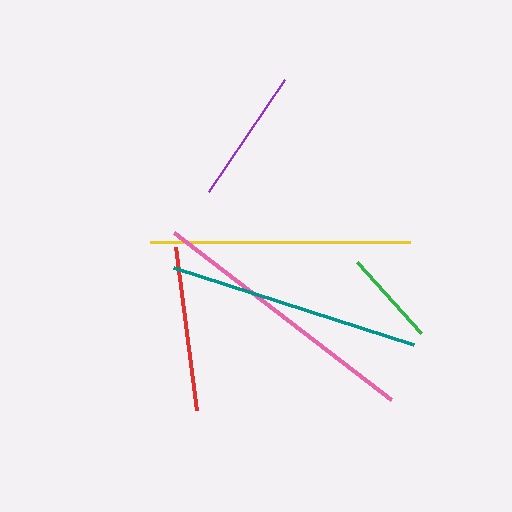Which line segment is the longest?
The pink line is the longest at approximately 273 pixels.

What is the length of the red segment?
The red segment is approximately 164 pixels long.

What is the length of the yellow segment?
The yellow segment is approximately 260 pixels long.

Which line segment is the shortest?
The green line is the shortest at approximately 95 pixels.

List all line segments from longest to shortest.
From longest to shortest: pink, yellow, teal, red, purple, green.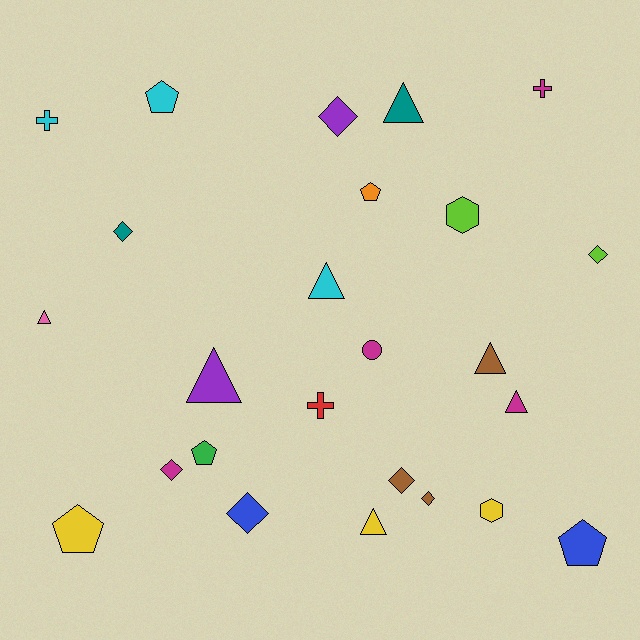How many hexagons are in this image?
There are 2 hexagons.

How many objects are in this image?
There are 25 objects.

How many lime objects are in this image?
There are 2 lime objects.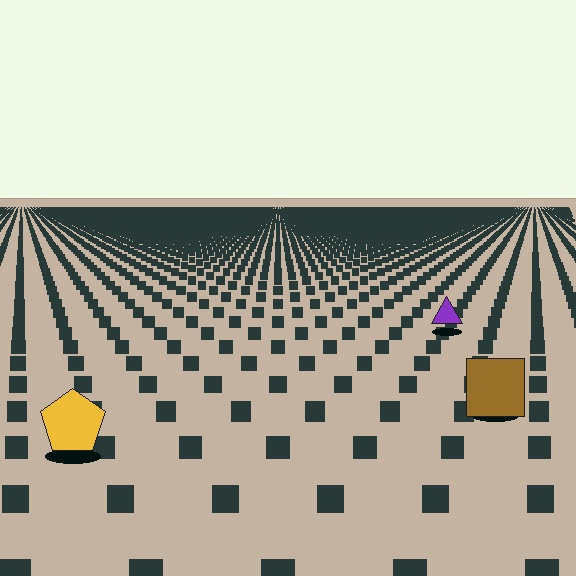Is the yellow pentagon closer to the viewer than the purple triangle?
Yes. The yellow pentagon is closer — you can tell from the texture gradient: the ground texture is coarser near it.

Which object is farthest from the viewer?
The purple triangle is farthest from the viewer. It appears smaller and the ground texture around it is denser.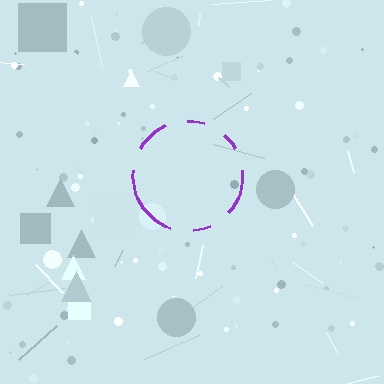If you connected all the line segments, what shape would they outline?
They would outline a circle.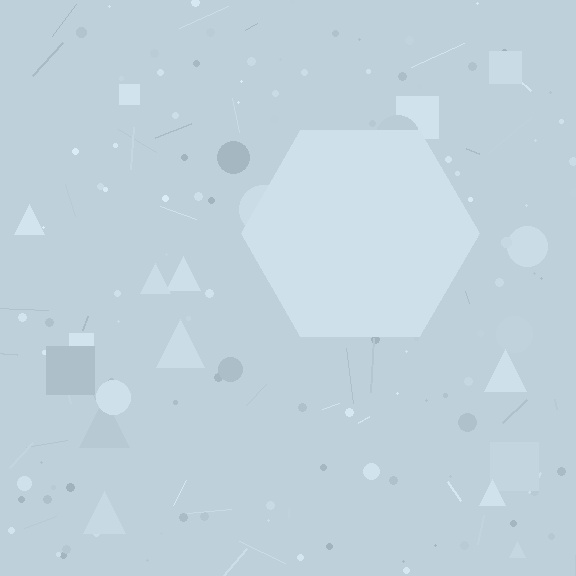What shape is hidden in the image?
A hexagon is hidden in the image.